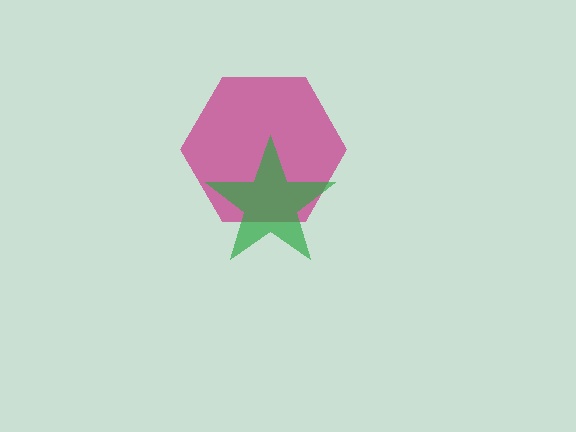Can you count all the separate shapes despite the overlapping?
Yes, there are 2 separate shapes.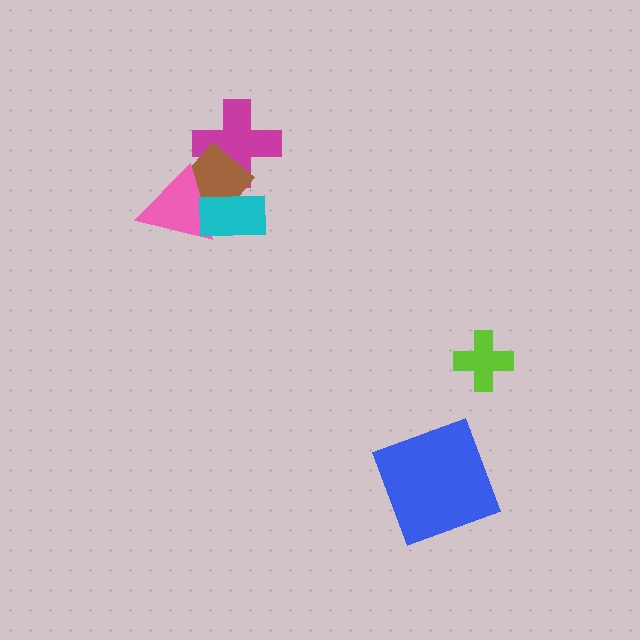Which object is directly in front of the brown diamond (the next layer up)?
The pink triangle is directly in front of the brown diamond.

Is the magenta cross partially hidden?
Yes, it is partially covered by another shape.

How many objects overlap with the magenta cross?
1 object overlaps with the magenta cross.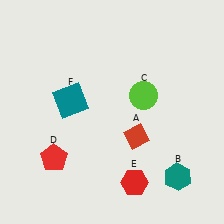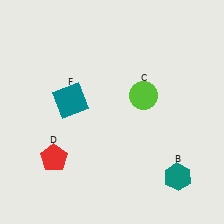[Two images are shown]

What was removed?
The red diamond (A), the red hexagon (E) were removed in Image 2.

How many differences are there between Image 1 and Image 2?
There are 2 differences between the two images.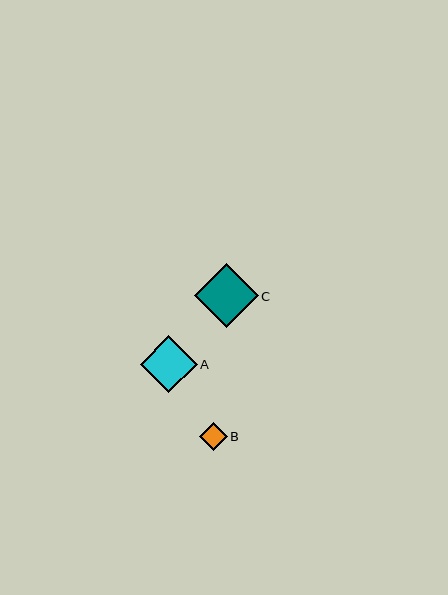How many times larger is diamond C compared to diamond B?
Diamond C is approximately 2.3 times the size of diamond B.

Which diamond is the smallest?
Diamond B is the smallest with a size of approximately 28 pixels.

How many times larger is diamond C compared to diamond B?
Diamond C is approximately 2.3 times the size of diamond B.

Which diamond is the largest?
Diamond C is the largest with a size of approximately 64 pixels.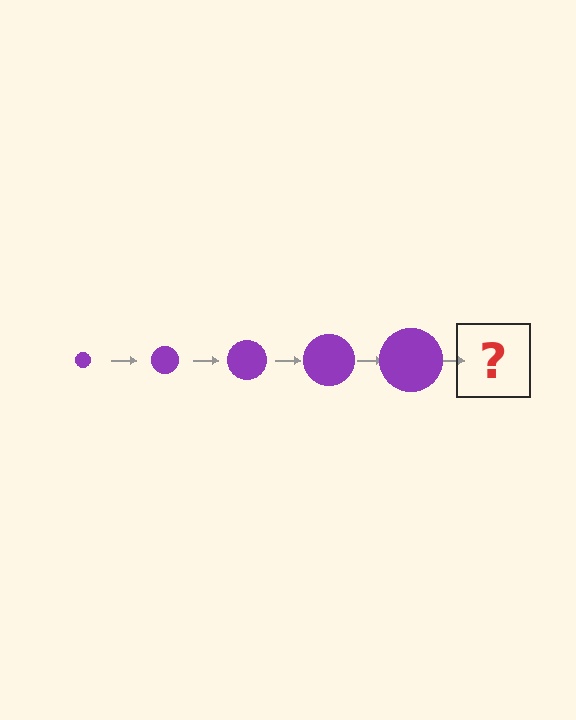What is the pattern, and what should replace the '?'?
The pattern is that the circle gets progressively larger each step. The '?' should be a purple circle, larger than the previous one.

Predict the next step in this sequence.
The next step is a purple circle, larger than the previous one.